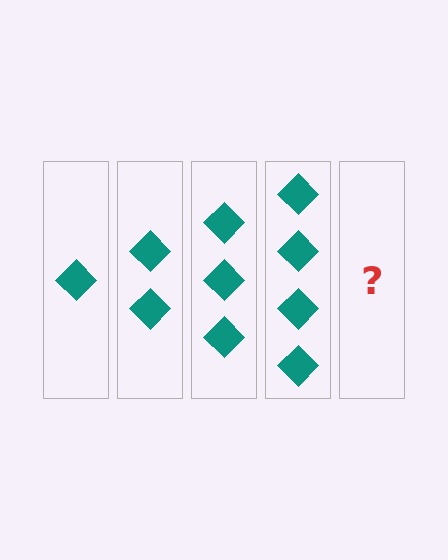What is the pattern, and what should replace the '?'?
The pattern is that each step adds one more diamond. The '?' should be 5 diamonds.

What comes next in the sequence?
The next element should be 5 diamonds.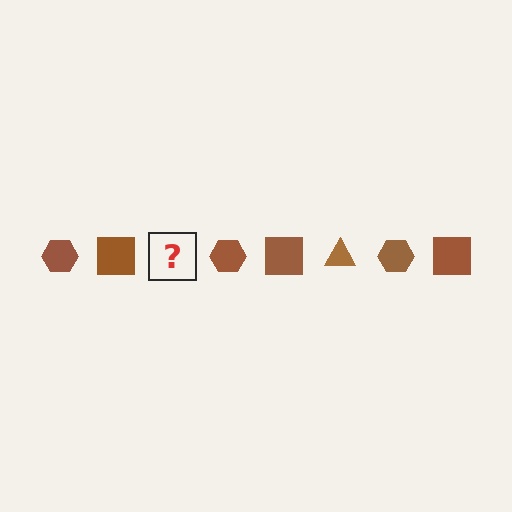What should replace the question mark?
The question mark should be replaced with a brown triangle.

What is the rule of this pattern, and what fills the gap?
The rule is that the pattern cycles through hexagon, square, triangle shapes in brown. The gap should be filled with a brown triangle.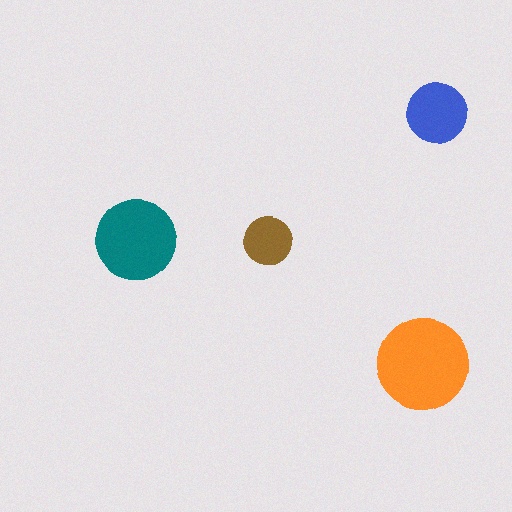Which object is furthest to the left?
The teal circle is leftmost.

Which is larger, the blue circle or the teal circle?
The teal one.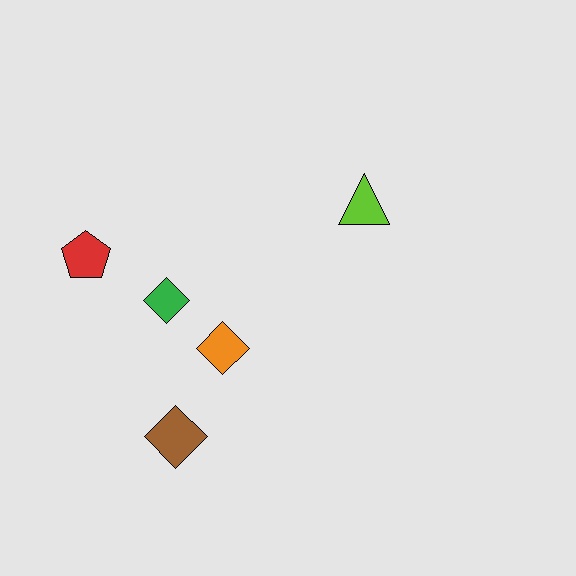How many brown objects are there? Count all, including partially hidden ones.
There is 1 brown object.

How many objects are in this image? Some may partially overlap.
There are 5 objects.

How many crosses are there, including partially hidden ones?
There are no crosses.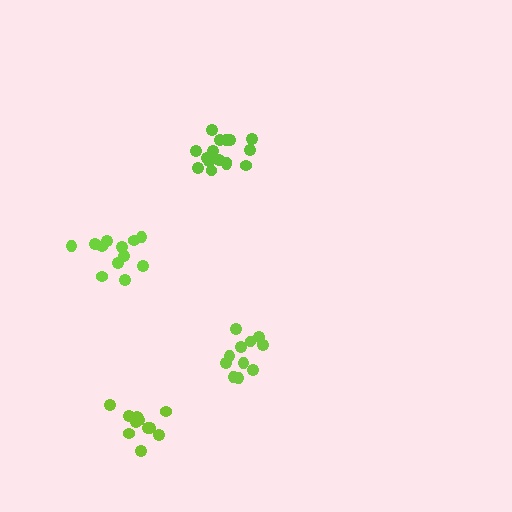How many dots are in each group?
Group 1: 17 dots, Group 2: 12 dots, Group 3: 11 dots, Group 4: 11 dots (51 total).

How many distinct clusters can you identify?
There are 4 distinct clusters.